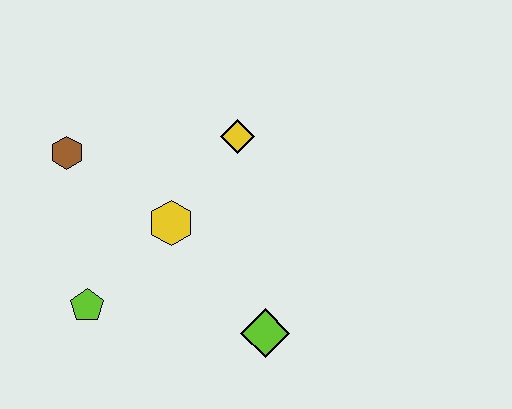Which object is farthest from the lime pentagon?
The yellow diamond is farthest from the lime pentagon.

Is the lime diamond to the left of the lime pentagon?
No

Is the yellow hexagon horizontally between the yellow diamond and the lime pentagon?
Yes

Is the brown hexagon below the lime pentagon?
No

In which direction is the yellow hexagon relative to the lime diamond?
The yellow hexagon is above the lime diamond.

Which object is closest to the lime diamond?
The yellow hexagon is closest to the lime diamond.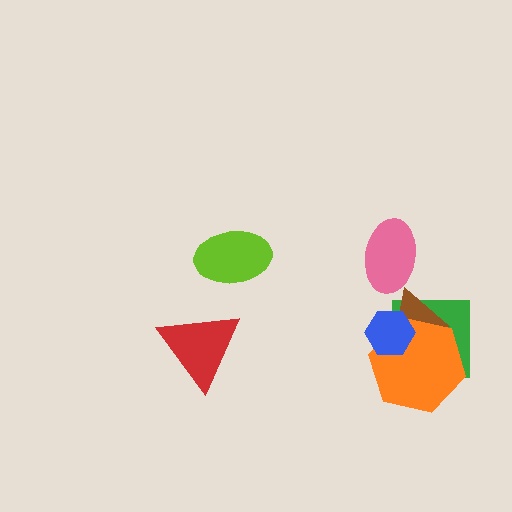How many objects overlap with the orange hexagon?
3 objects overlap with the orange hexagon.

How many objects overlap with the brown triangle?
3 objects overlap with the brown triangle.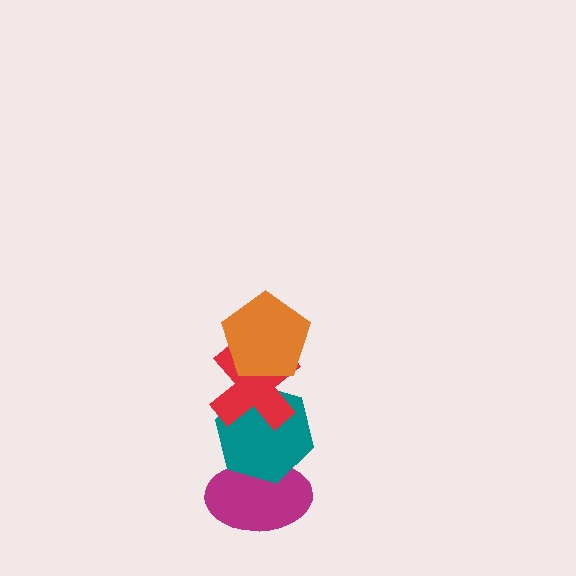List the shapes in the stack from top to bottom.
From top to bottom: the orange pentagon, the red cross, the teal hexagon, the magenta ellipse.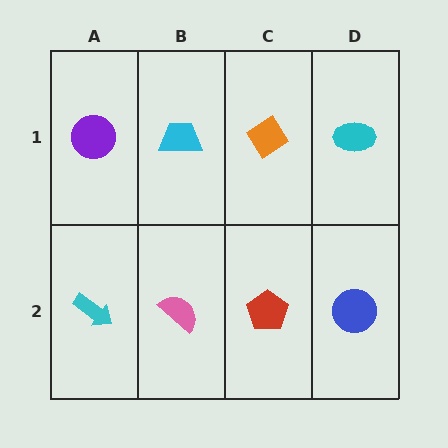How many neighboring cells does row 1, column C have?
3.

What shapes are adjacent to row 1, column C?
A red pentagon (row 2, column C), a cyan trapezoid (row 1, column B), a cyan ellipse (row 1, column D).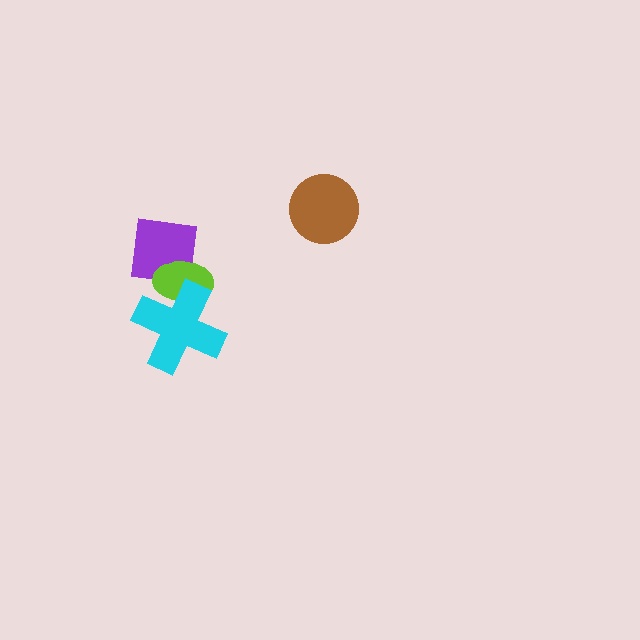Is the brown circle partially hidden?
No, no other shape covers it.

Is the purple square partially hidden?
Yes, it is partially covered by another shape.